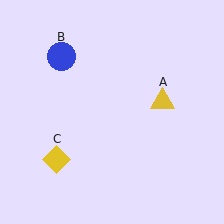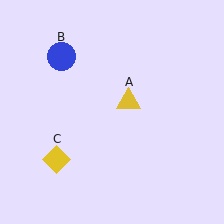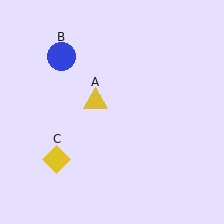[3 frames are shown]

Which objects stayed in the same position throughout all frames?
Blue circle (object B) and yellow diamond (object C) remained stationary.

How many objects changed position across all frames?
1 object changed position: yellow triangle (object A).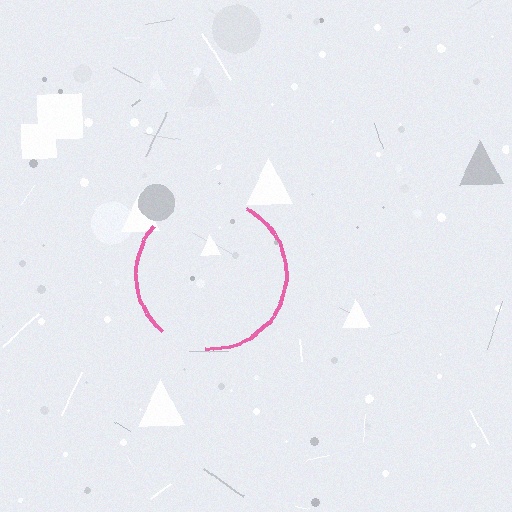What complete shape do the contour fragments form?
The contour fragments form a circle.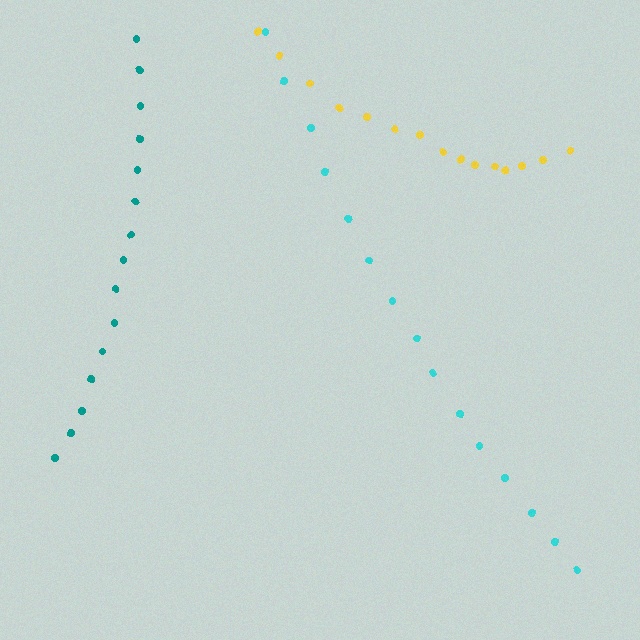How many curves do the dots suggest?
There are 3 distinct paths.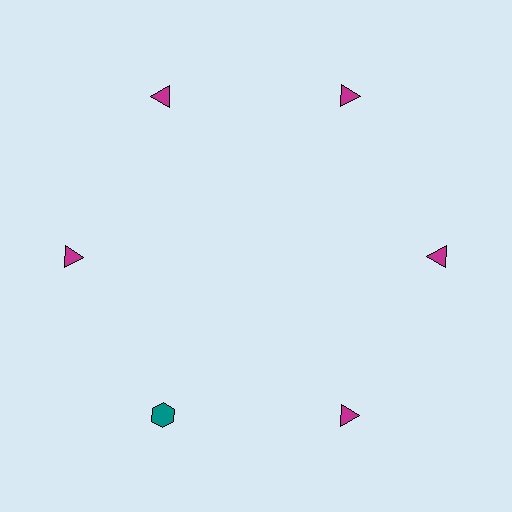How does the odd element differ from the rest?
It differs in both color (teal instead of magenta) and shape (hexagon instead of triangle).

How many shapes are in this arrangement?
There are 6 shapes arranged in a ring pattern.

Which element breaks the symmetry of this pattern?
The teal hexagon at roughly the 7 o'clock position breaks the symmetry. All other shapes are magenta triangles.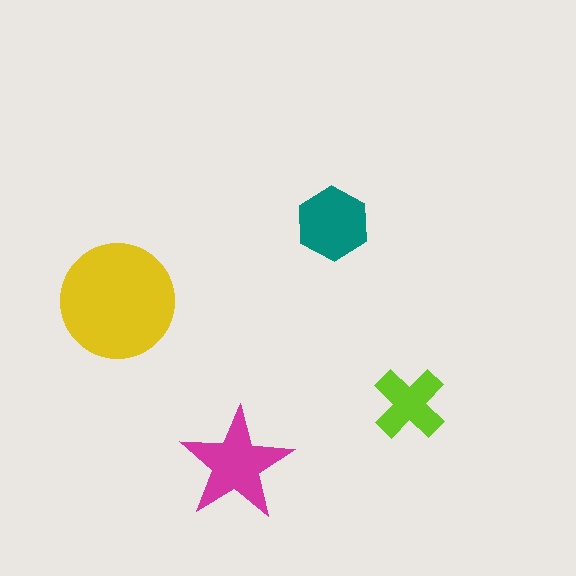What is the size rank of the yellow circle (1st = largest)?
1st.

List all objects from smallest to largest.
The lime cross, the teal hexagon, the magenta star, the yellow circle.